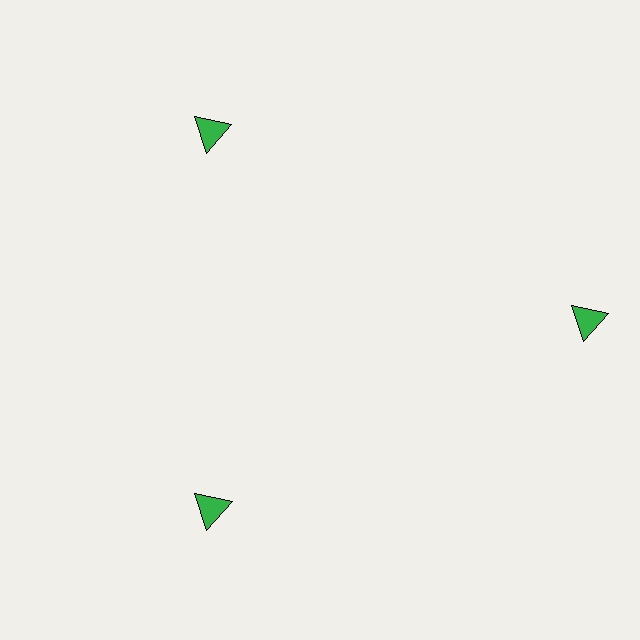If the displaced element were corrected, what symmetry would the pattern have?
It would have 3-fold rotational symmetry — the pattern would map onto itself every 120 degrees.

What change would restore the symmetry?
The symmetry would be restored by moving it inward, back onto the ring so that all 3 triangles sit at equal angles and equal distance from the center.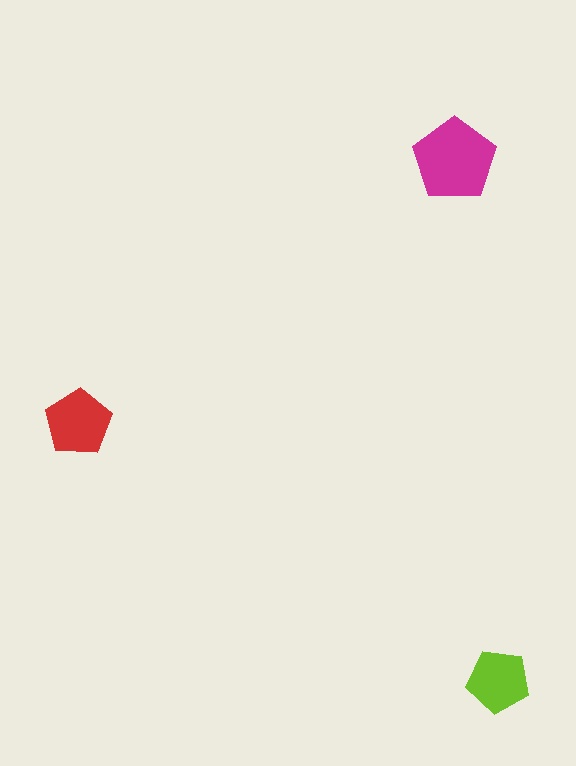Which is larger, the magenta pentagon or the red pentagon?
The magenta one.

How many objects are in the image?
There are 3 objects in the image.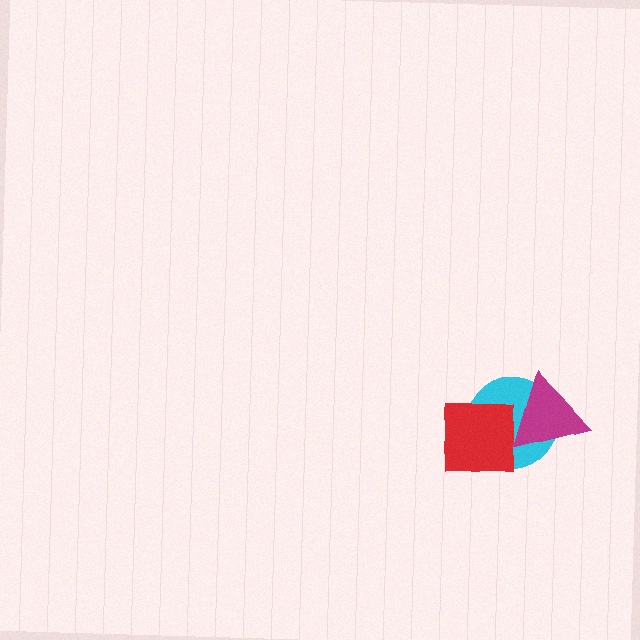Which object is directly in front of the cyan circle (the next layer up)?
The red square is directly in front of the cyan circle.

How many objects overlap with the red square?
2 objects overlap with the red square.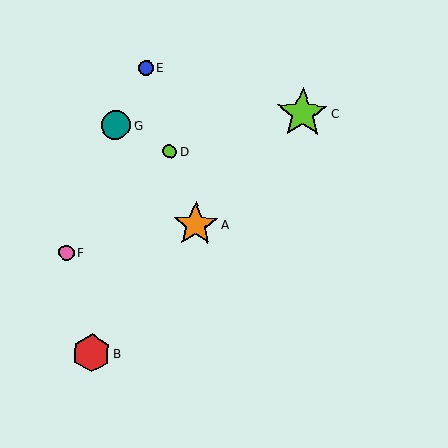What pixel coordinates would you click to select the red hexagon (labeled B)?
Click at (92, 353) to select the red hexagon B.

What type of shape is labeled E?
Shape E is a blue circle.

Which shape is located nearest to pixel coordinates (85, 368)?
The red hexagon (labeled B) at (92, 353) is nearest to that location.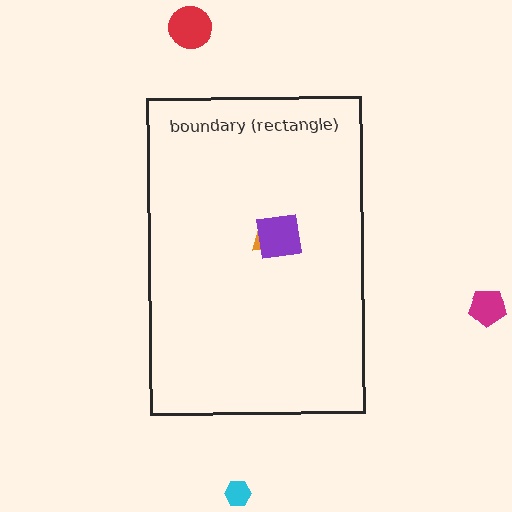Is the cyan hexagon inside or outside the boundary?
Outside.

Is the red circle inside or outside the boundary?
Outside.